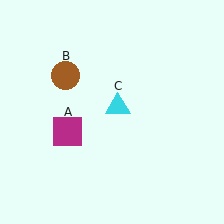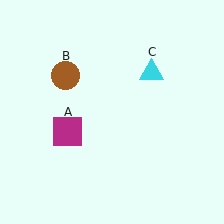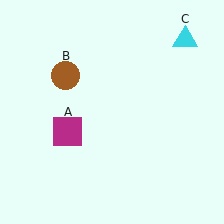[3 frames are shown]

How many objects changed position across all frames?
1 object changed position: cyan triangle (object C).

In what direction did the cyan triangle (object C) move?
The cyan triangle (object C) moved up and to the right.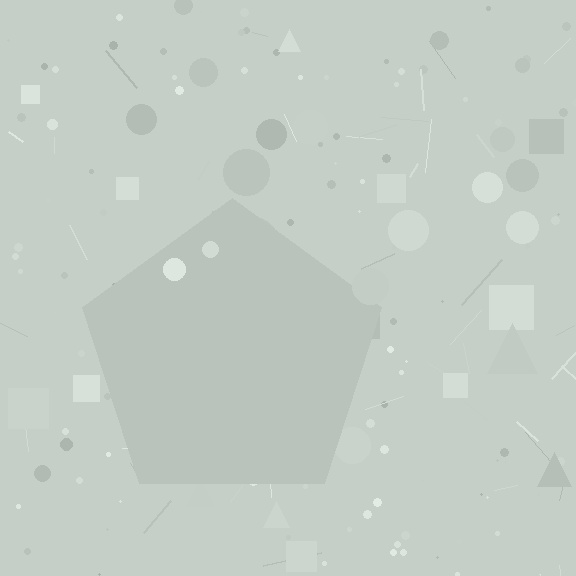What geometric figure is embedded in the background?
A pentagon is embedded in the background.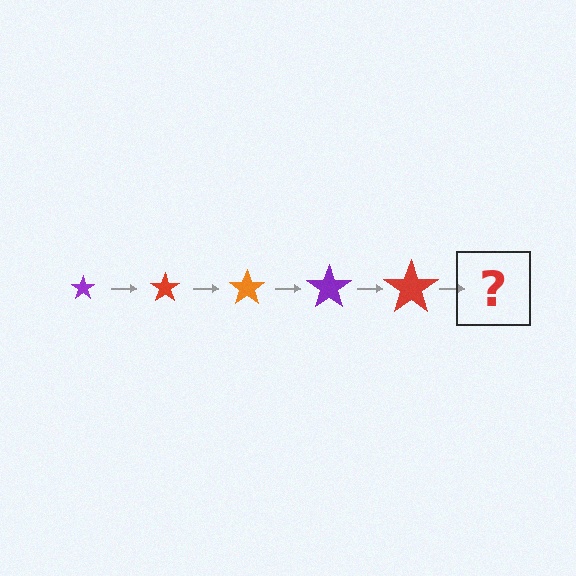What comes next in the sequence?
The next element should be an orange star, larger than the previous one.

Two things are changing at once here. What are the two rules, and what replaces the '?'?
The two rules are that the star grows larger each step and the color cycles through purple, red, and orange. The '?' should be an orange star, larger than the previous one.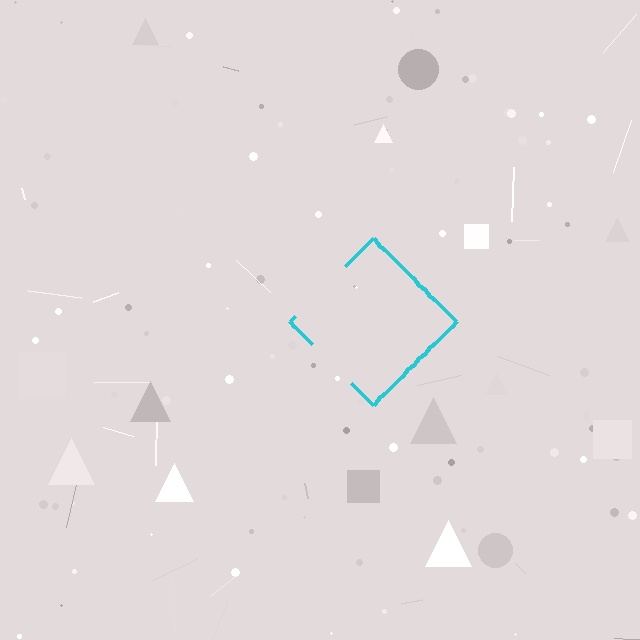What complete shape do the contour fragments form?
The contour fragments form a diamond.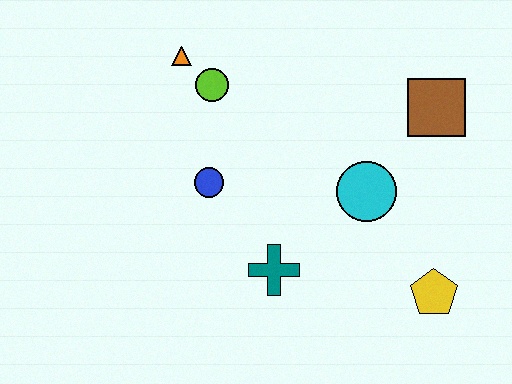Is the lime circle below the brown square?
No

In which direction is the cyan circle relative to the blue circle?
The cyan circle is to the right of the blue circle.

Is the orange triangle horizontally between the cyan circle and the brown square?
No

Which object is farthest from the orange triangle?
The yellow pentagon is farthest from the orange triangle.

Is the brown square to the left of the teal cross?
No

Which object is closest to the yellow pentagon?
The cyan circle is closest to the yellow pentagon.